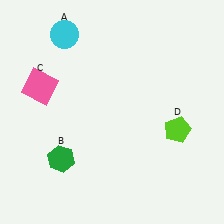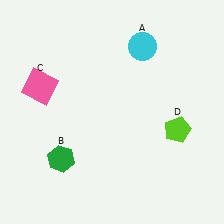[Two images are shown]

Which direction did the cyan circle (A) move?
The cyan circle (A) moved right.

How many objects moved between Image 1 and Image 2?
1 object moved between the two images.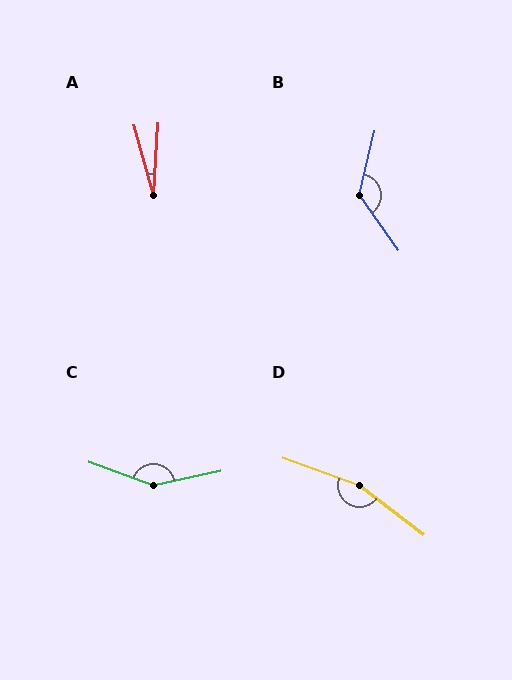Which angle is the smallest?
A, at approximately 19 degrees.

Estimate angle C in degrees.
Approximately 148 degrees.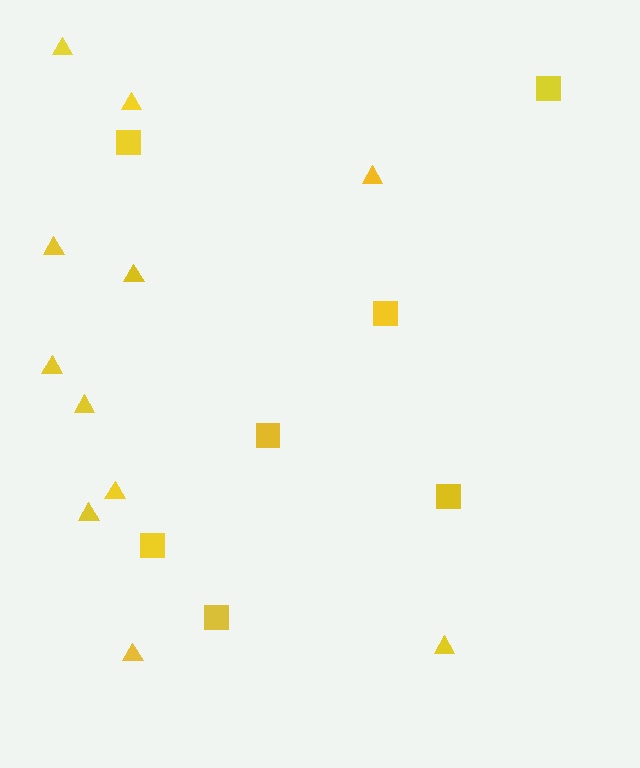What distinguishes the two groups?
There are 2 groups: one group of triangles (11) and one group of squares (7).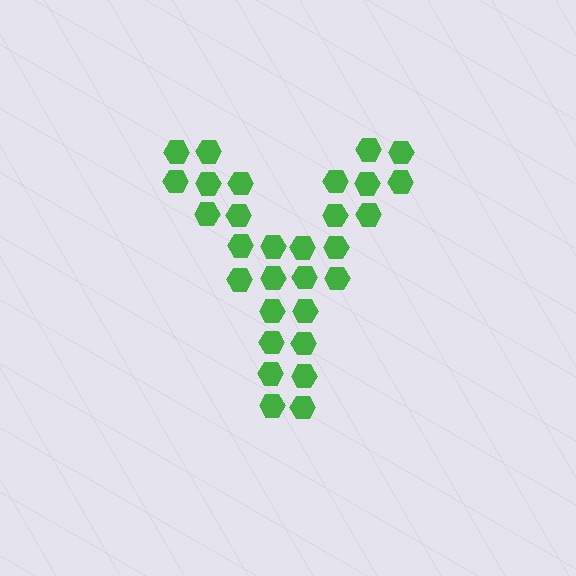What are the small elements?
The small elements are hexagons.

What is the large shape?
The large shape is the letter Y.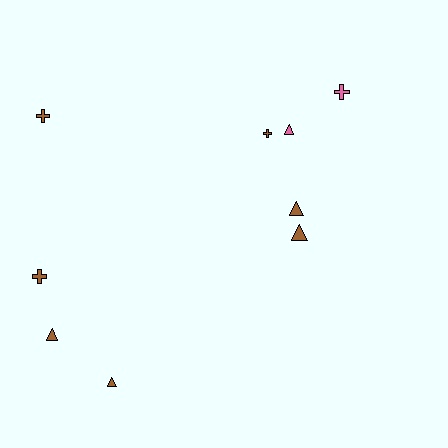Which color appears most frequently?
Brown, with 7 objects.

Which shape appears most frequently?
Triangle, with 5 objects.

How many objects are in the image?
There are 9 objects.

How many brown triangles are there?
There are 4 brown triangles.